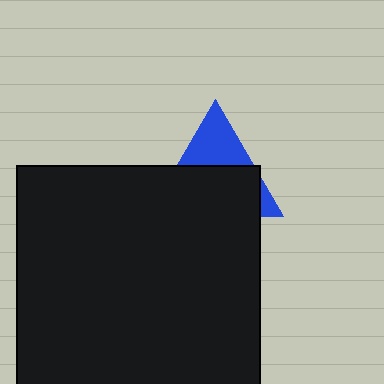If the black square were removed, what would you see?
You would see the complete blue triangle.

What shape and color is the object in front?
The object in front is a black square.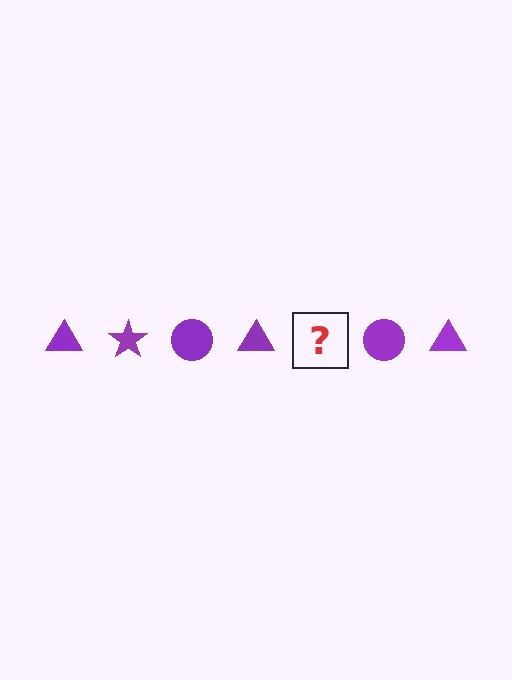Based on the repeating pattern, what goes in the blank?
The blank should be a purple star.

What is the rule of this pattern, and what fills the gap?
The rule is that the pattern cycles through triangle, star, circle shapes in purple. The gap should be filled with a purple star.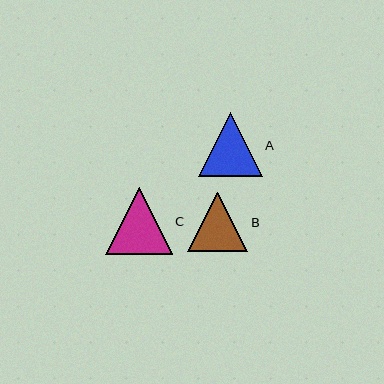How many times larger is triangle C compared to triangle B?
Triangle C is approximately 1.1 times the size of triangle B.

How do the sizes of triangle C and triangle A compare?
Triangle C and triangle A are approximately the same size.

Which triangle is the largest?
Triangle C is the largest with a size of approximately 67 pixels.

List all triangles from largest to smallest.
From largest to smallest: C, A, B.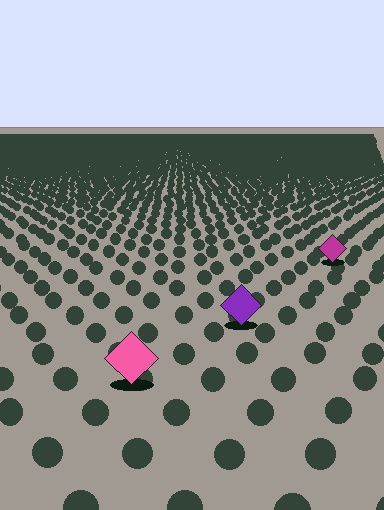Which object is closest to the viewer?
The pink diamond is closest. The texture marks near it are larger and more spread out.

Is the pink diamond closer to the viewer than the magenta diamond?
Yes. The pink diamond is closer — you can tell from the texture gradient: the ground texture is coarser near it.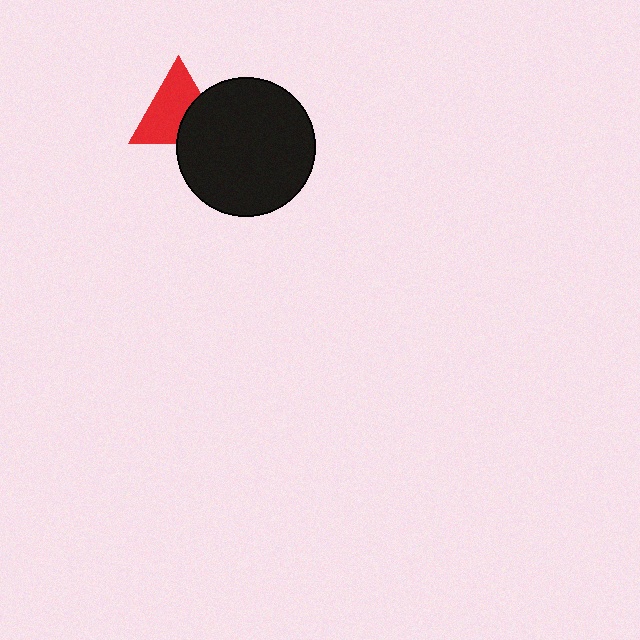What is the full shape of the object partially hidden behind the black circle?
The partially hidden object is a red triangle.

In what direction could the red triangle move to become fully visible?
The red triangle could move toward the upper-left. That would shift it out from behind the black circle entirely.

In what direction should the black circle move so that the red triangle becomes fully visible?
The black circle should move toward the lower-right. That is the shortest direction to clear the overlap and leave the red triangle fully visible.